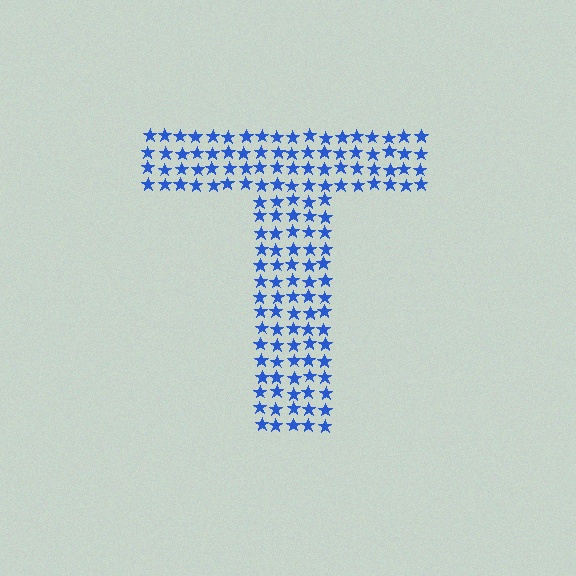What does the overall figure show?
The overall figure shows the letter T.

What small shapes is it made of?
It is made of small stars.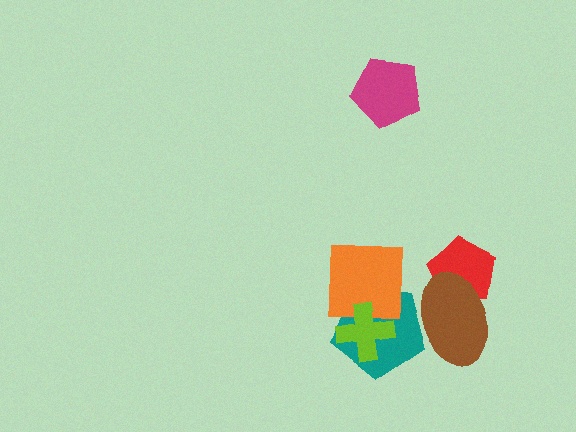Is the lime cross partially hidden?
No, no other shape covers it.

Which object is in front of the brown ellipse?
The teal pentagon is in front of the brown ellipse.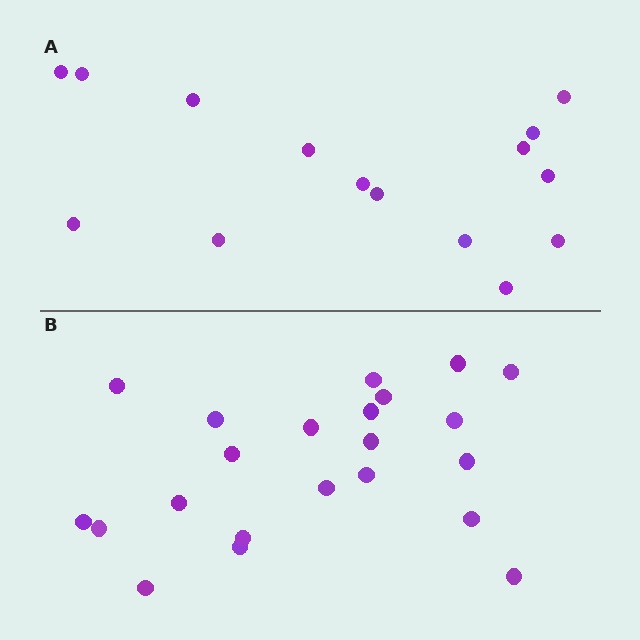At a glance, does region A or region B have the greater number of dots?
Region B (the bottom region) has more dots.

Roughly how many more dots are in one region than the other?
Region B has roughly 8 or so more dots than region A.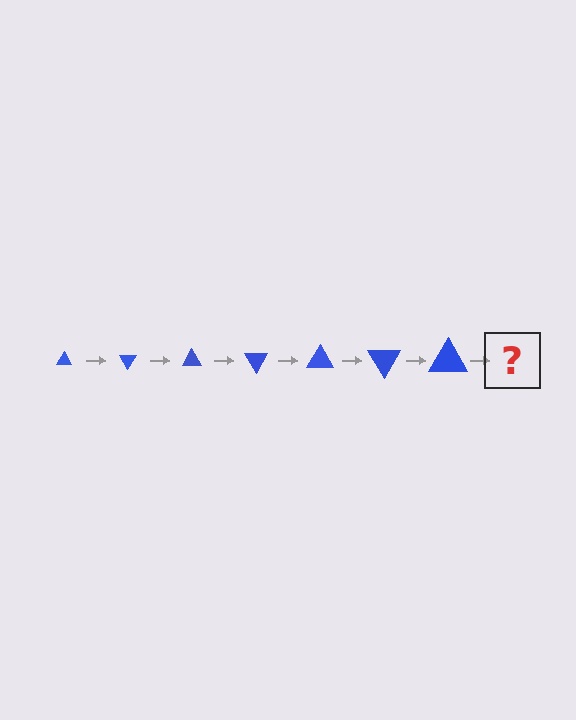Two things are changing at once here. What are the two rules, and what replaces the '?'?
The two rules are that the triangle grows larger each step and it rotates 60 degrees each step. The '?' should be a triangle, larger than the previous one and rotated 420 degrees from the start.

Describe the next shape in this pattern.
It should be a triangle, larger than the previous one and rotated 420 degrees from the start.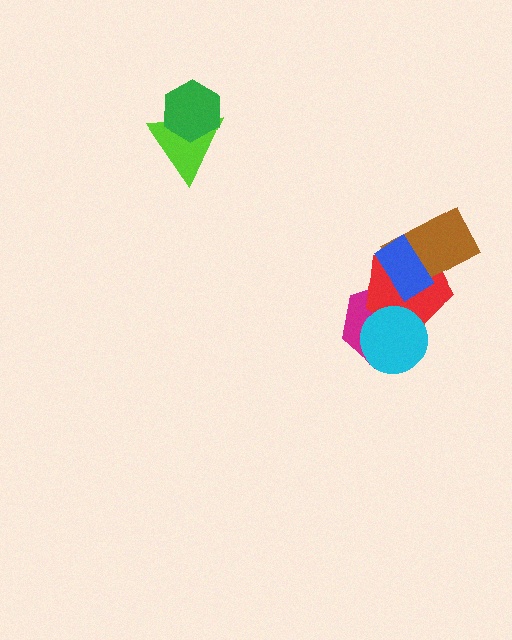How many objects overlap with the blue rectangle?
3 objects overlap with the blue rectangle.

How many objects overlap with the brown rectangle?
2 objects overlap with the brown rectangle.